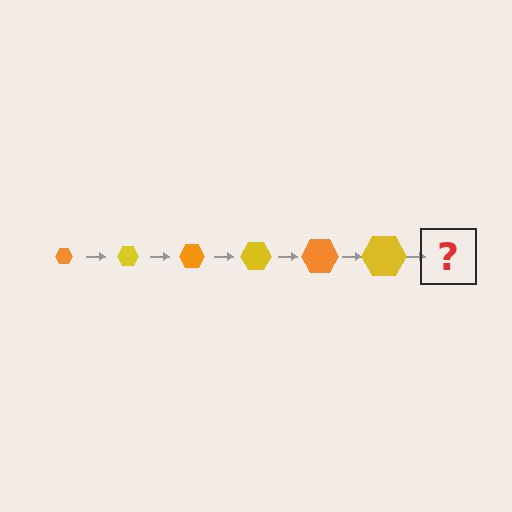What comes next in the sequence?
The next element should be an orange hexagon, larger than the previous one.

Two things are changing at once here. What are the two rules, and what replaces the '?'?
The two rules are that the hexagon grows larger each step and the color cycles through orange and yellow. The '?' should be an orange hexagon, larger than the previous one.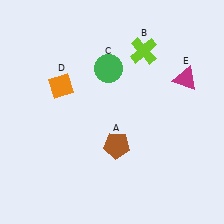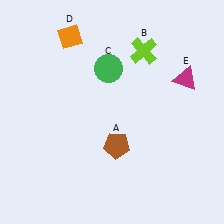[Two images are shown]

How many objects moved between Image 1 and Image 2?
1 object moved between the two images.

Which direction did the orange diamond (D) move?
The orange diamond (D) moved up.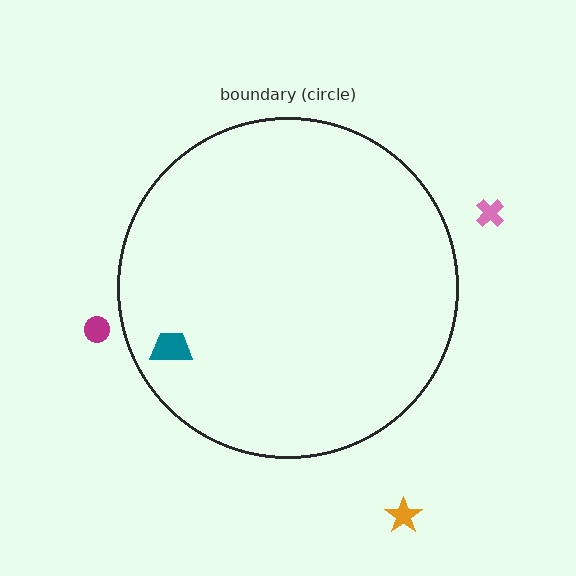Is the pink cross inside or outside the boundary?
Outside.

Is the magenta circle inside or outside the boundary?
Outside.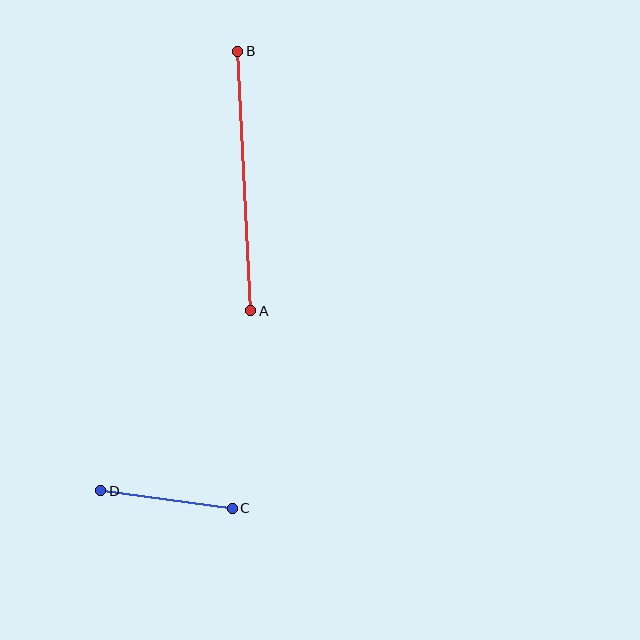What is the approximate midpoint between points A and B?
The midpoint is at approximately (244, 181) pixels.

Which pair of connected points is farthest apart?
Points A and B are farthest apart.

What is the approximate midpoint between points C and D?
The midpoint is at approximately (167, 499) pixels.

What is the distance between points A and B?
The distance is approximately 260 pixels.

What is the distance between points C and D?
The distance is approximately 133 pixels.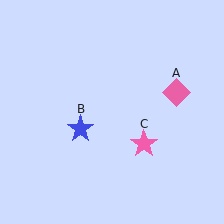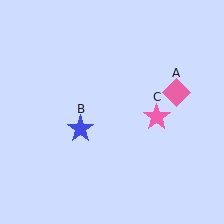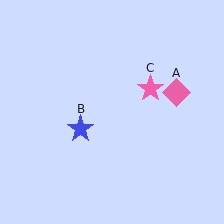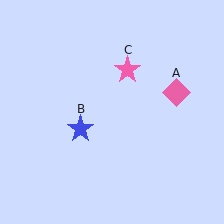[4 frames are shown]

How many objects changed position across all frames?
1 object changed position: pink star (object C).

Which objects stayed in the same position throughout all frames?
Pink diamond (object A) and blue star (object B) remained stationary.